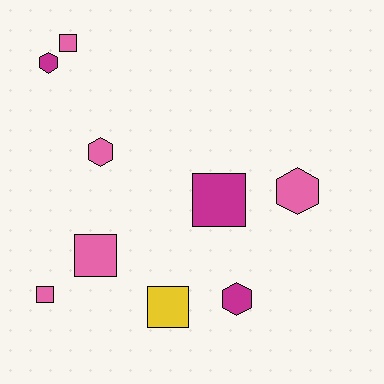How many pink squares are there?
There are 3 pink squares.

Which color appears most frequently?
Pink, with 5 objects.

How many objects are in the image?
There are 9 objects.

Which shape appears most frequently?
Square, with 5 objects.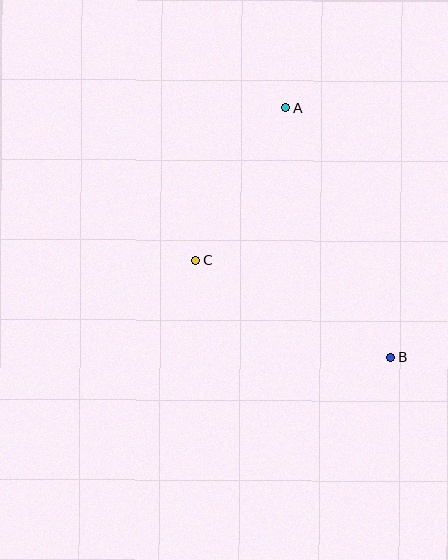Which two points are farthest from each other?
Points A and B are farthest from each other.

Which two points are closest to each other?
Points A and C are closest to each other.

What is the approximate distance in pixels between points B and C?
The distance between B and C is approximately 217 pixels.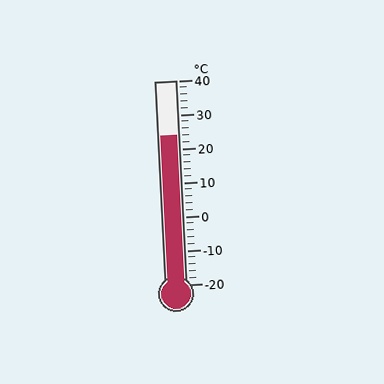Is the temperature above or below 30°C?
The temperature is below 30°C.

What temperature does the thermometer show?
The thermometer shows approximately 24°C.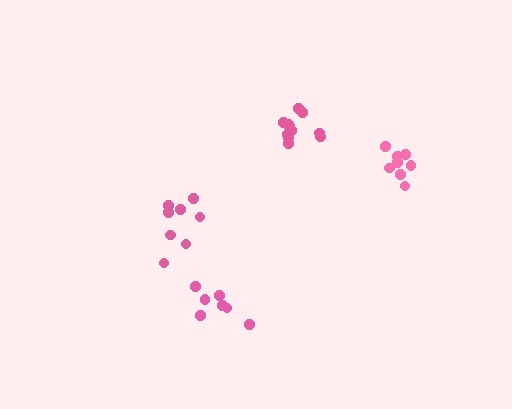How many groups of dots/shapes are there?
There are 4 groups.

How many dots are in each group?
Group 1: 8 dots, Group 2: 11 dots, Group 3: 7 dots, Group 4: 8 dots (34 total).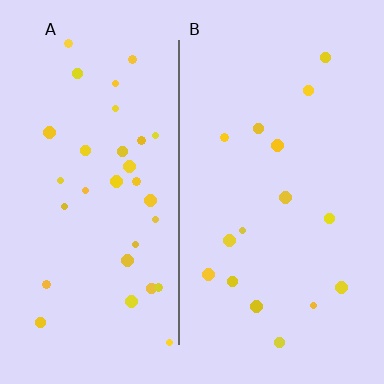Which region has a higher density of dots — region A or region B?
A (the left).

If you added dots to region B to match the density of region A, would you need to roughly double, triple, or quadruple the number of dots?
Approximately double.